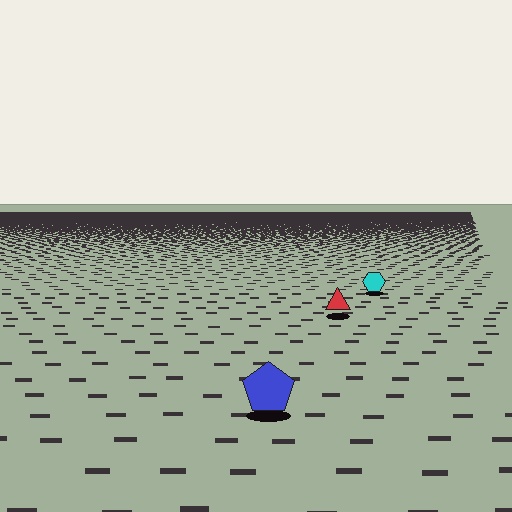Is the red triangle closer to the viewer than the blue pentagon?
No. The blue pentagon is closer — you can tell from the texture gradient: the ground texture is coarser near it.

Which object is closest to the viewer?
The blue pentagon is closest. The texture marks near it are larger and more spread out.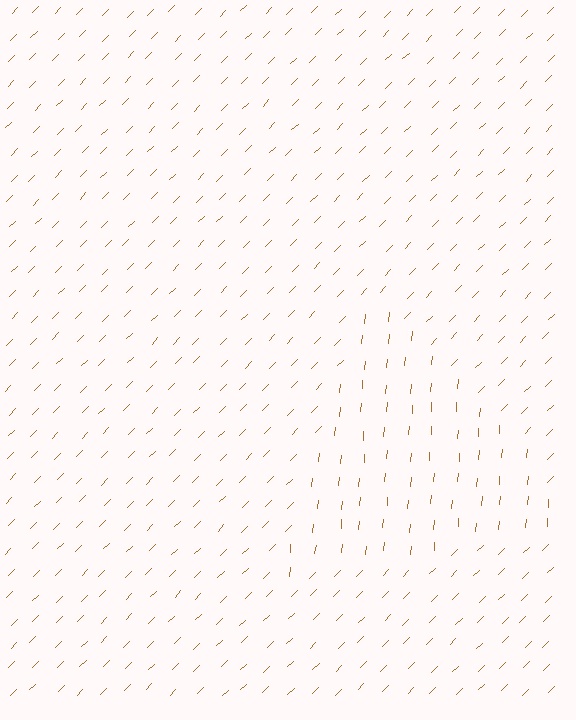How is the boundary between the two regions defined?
The boundary is defined purely by a change in line orientation (approximately 39 degrees difference). All lines are the same color and thickness.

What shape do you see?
I see a triangle.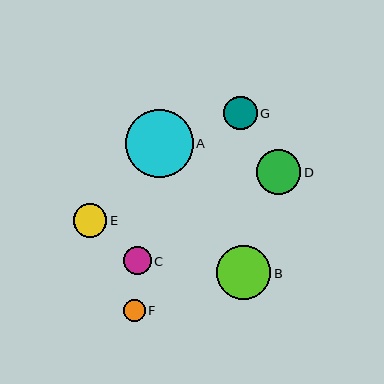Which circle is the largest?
Circle A is the largest with a size of approximately 68 pixels.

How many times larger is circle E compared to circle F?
Circle E is approximately 1.5 times the size of circle F.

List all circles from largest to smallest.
From largest to smallest: A, B, D, G, E, C, F.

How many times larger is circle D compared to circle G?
Circle D is approximately 1.3 times the size of circle G.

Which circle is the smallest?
Circle F is the smallest with a size of approximately 22 pixels.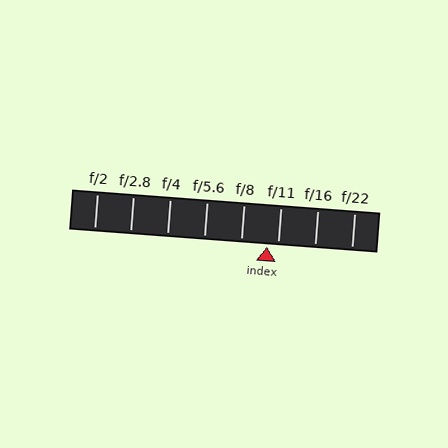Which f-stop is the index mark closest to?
The index mark is closest to f/11.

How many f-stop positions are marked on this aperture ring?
There are 8 f-stop positions marked.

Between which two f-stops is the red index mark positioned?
The index mark is between f/8 and f/11.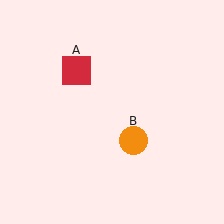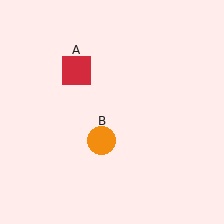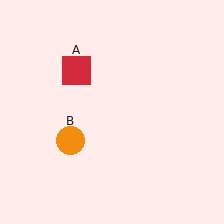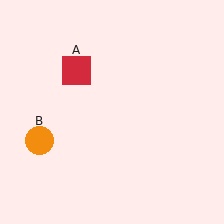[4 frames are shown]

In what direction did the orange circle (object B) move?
The orange circle (object B) moved left.